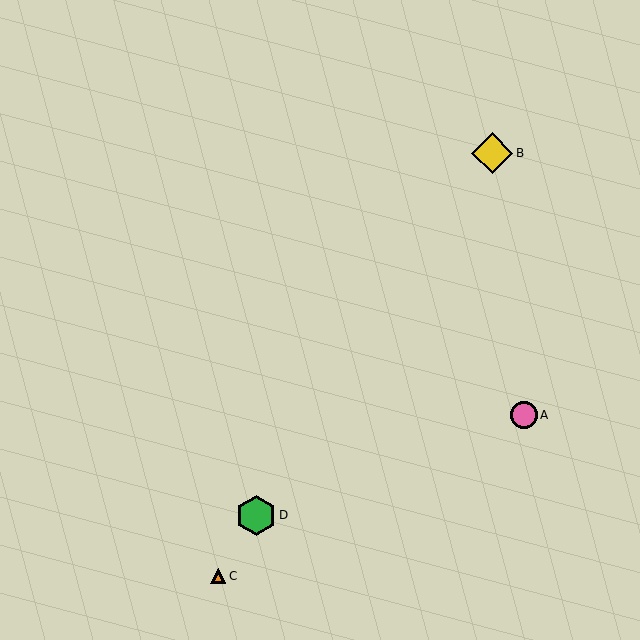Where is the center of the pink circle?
The center of the pink circle is at (524, 415).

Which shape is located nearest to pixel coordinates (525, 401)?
The pink circle (labeled A) at (524, 415) is nearest to that location.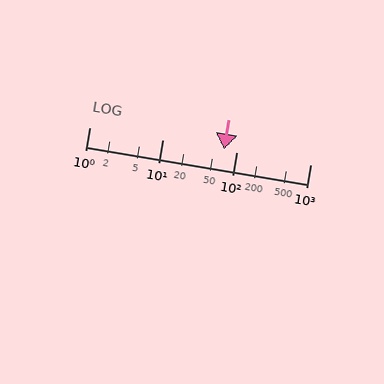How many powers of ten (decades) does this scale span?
The scale spans 3 decades, from 1 to 1000.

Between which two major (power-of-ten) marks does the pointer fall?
The pointer is between 10 and 100.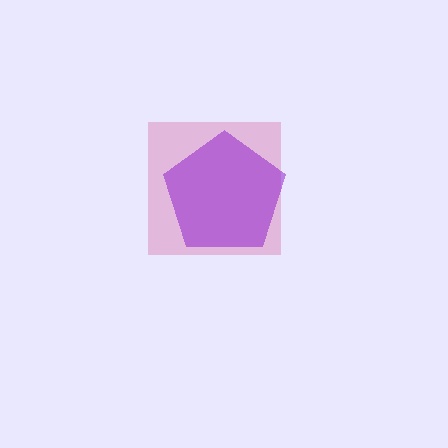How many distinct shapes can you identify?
There are 2 distinct shapes: a pink square, a purple pentagon.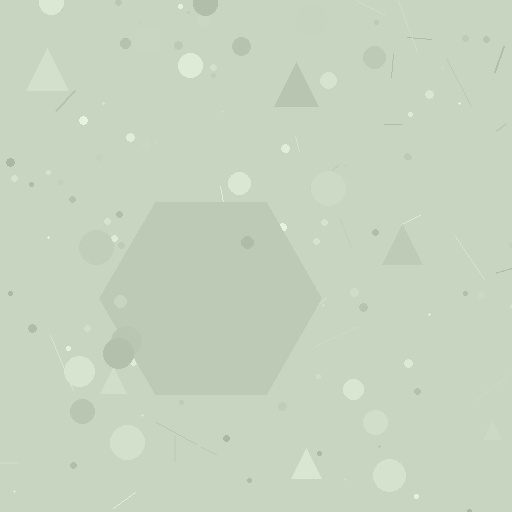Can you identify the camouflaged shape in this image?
The camouflaged shape is a hexagon.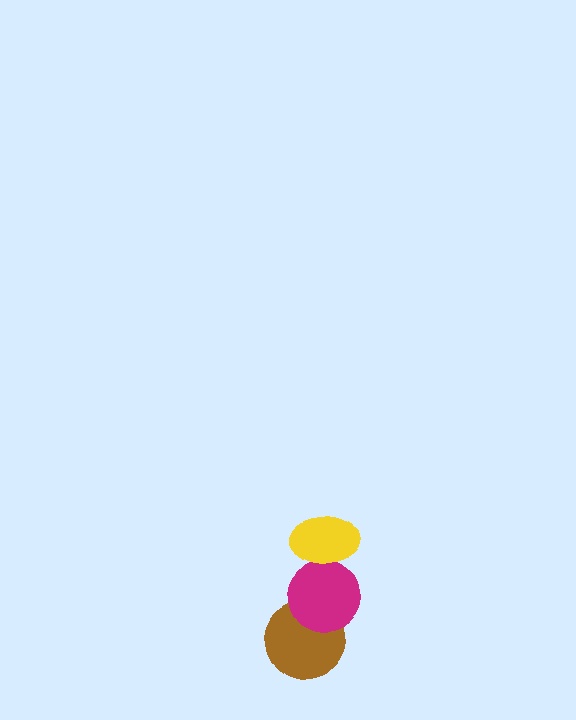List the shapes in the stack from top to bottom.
From top to bottom: the yellow ellipse, the magenta circle, the brown circle.